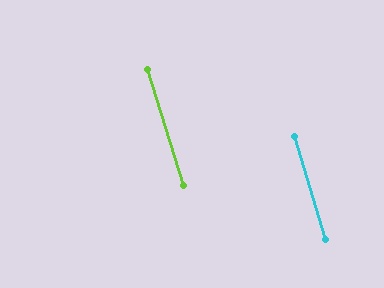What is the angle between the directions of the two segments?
Approximately 0 degrees.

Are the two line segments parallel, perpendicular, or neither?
Parallel — their directions differ by only 0.5°.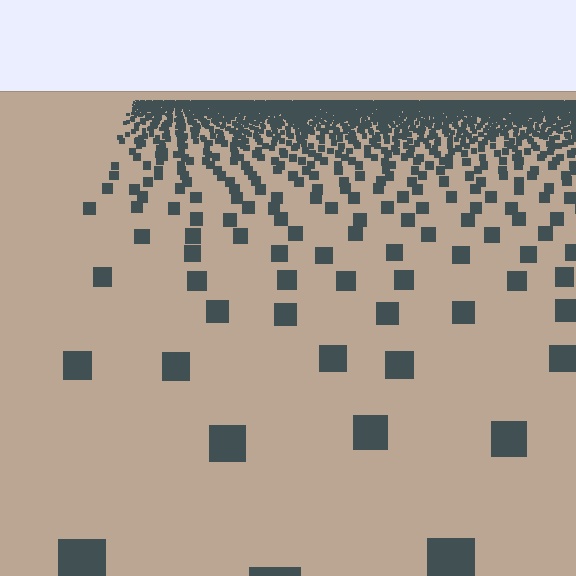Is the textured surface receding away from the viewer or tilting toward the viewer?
The surface is receding away from the viewer. Texture elements get smaller and denser toward the top.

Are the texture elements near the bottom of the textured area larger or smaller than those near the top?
Larger. Near the bottom, elements are closer to the viewer and appear at a bigger on-screen size.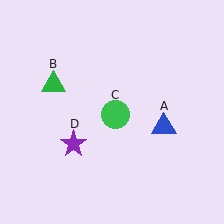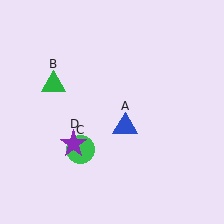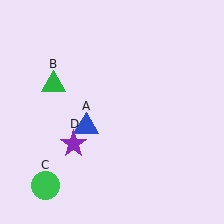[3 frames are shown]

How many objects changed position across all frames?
2 objects changed position: blue triangle (object A), green circle (object C).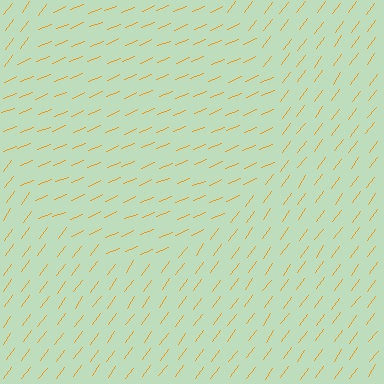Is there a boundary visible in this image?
Yes, there is a texture boundary formed by a change in line orientation.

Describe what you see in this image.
The image is filled with small orange line segments. A circle region in the image has lines oriented differently from the surrounding lines, creating a visible texture boundary.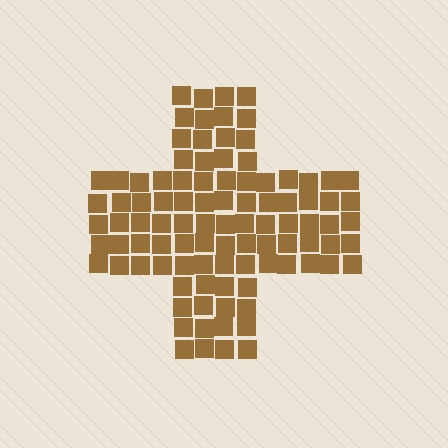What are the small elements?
The small elements are squares.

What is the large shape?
The large shape is a cross.